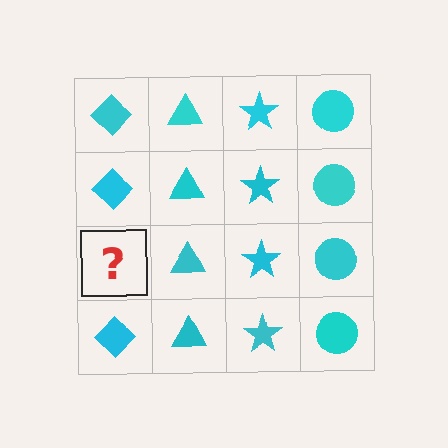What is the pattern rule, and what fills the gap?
The rule is that each column has a consistent shape. The gap should be filled with a cyan diamond.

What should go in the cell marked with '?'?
The missing cell should contain a cyan diamond.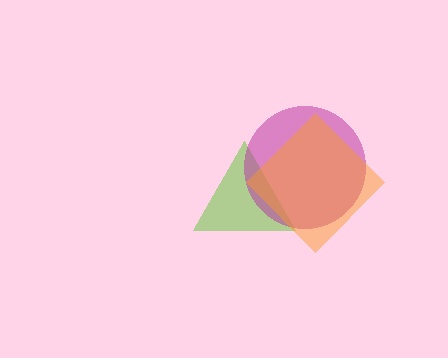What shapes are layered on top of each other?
The layered shapes are: a lime triangle, a magenta circle, an orange diamond.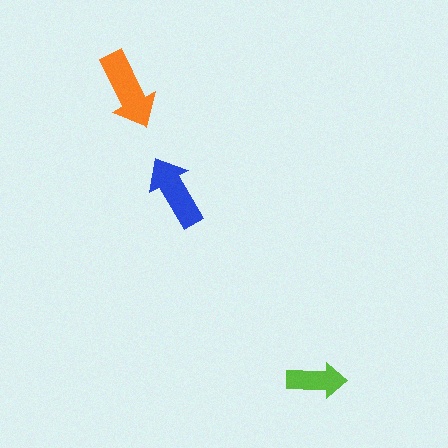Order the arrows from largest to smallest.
the orange one, the blue one, the lime one.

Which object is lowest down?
The lime arrow is bottommost.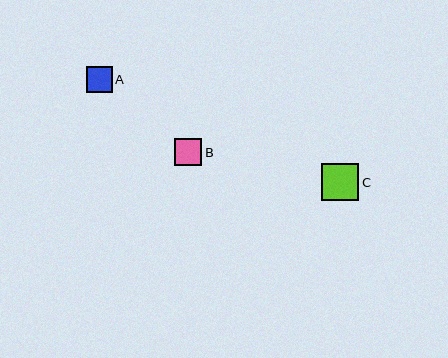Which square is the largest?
Square C is the largest with a size of approximately 37 pixels.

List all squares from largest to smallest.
From largest to smallest: C, B, A.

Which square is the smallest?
Square A is the smallest with a size of approximately 26 pixels.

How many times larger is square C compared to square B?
Square C is approximately 1.4 times the size of square B.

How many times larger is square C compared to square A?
Square C is approximately 1.4 times the size of square A.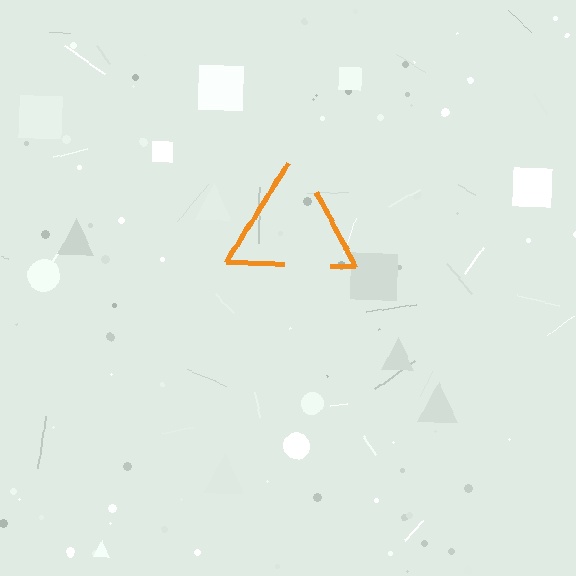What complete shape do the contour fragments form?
The contour fragments form a triangle.